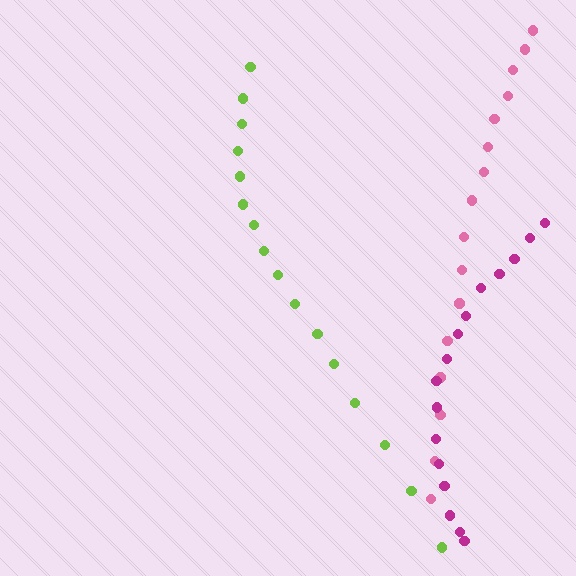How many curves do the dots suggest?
There are 3 distinct paths.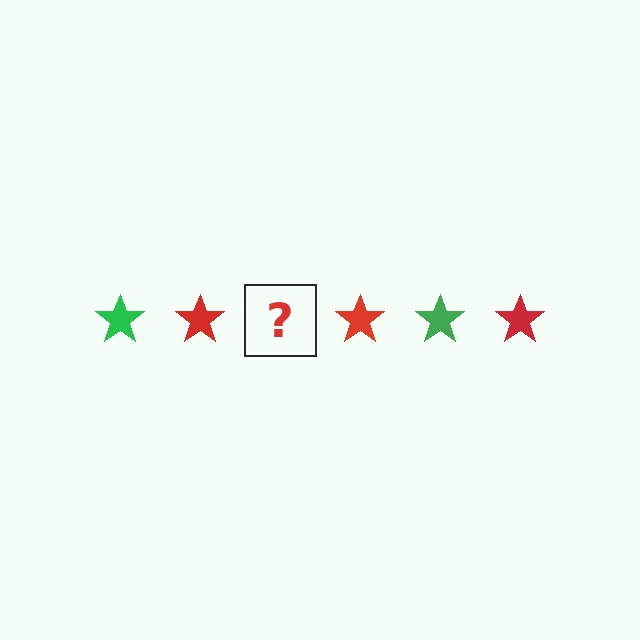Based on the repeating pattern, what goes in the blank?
The blank should be a green star.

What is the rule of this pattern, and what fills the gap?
The rule is that the pattern cycles through green, red stars. The gap should be filled with a green star.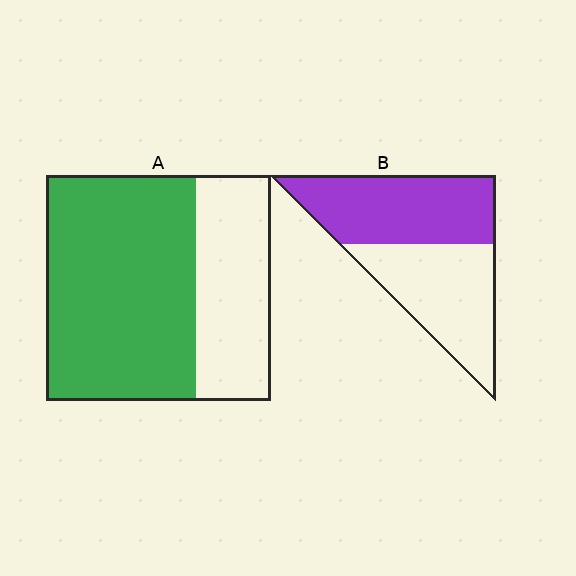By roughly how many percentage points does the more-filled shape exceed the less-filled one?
By roughly 15 percentage points (A over B).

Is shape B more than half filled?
Roughly half.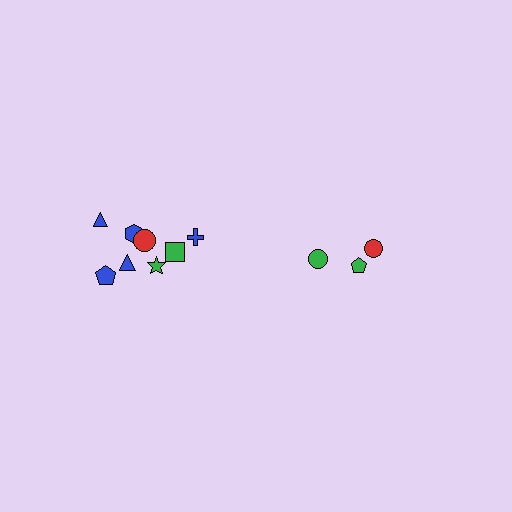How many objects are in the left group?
There are 8 objects.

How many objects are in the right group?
There are 3 objects.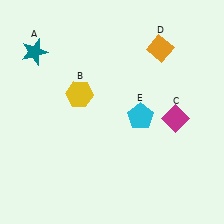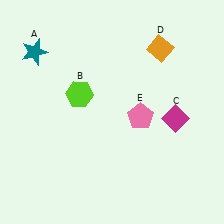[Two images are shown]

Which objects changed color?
B changed from yellow to lime. E changed from cyan to pink.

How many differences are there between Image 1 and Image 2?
There are 2 differences between the two images.